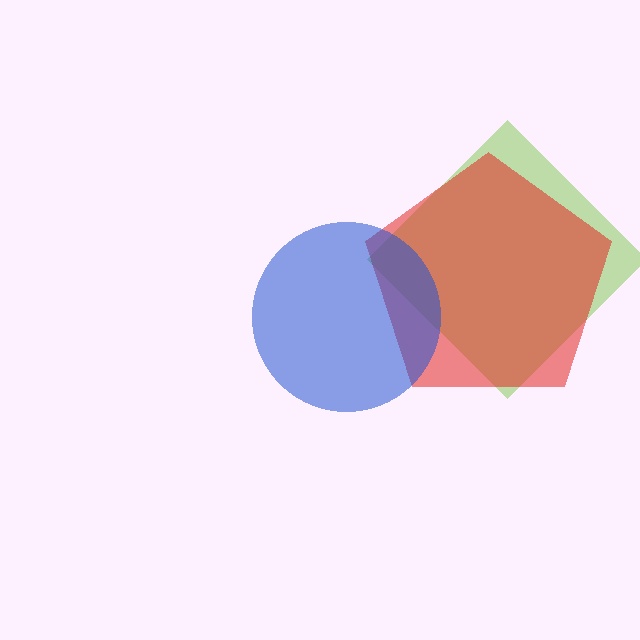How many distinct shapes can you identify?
There are 3 distinct shapes: a lime diamond, a red pentagon, a blue circle.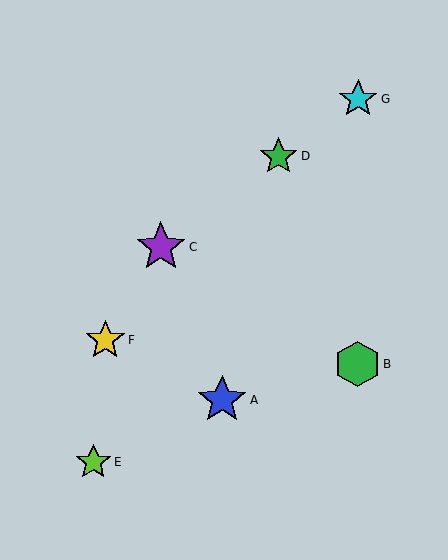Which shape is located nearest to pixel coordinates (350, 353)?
The green hexagon (labeled B) at (357, 364) is nearest to that location.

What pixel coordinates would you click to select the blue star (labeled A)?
Click at (222, 400) to select the blue star A.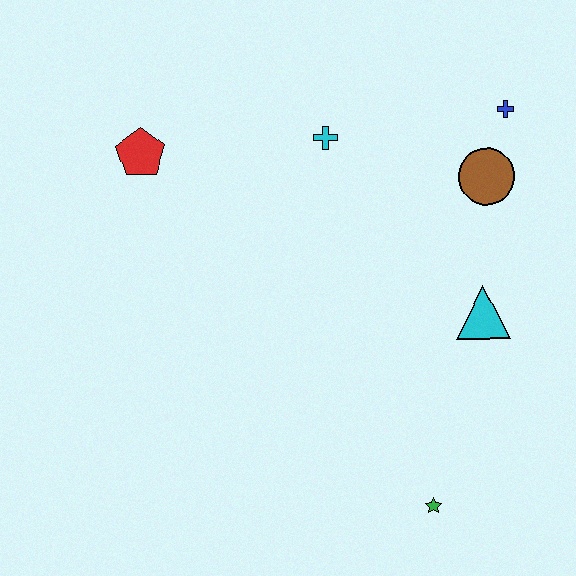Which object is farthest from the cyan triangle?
The red pentagon is farthest from the cyan triangle.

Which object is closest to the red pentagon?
The cyan cross is closest to the red pentagon.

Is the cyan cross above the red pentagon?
Yes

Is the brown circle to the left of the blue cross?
Yes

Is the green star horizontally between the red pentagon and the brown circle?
Yes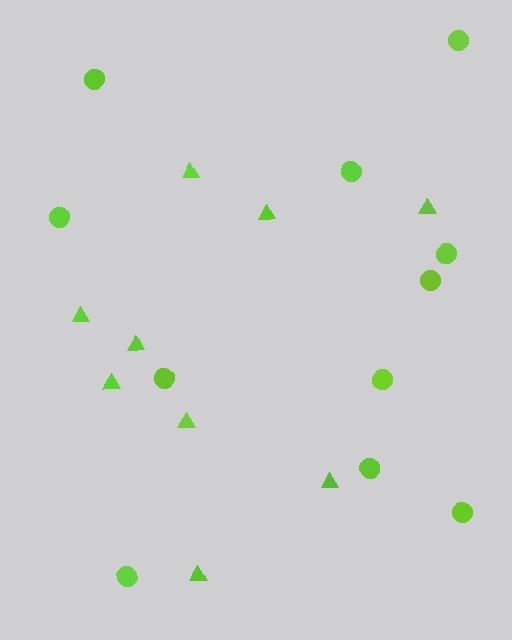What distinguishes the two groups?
There are 2 groups: one group of circles (11) and one group of triangles (9).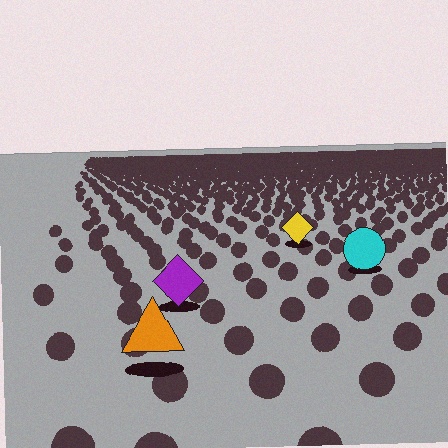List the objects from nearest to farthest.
From nearest to farthest: the orange triangle, the purple diamond, the cyan circle, the yellow diamond.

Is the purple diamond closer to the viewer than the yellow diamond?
Yes. The purple diamond is closer — you can tell from the texture gradient: the ground texture is coarser near it.